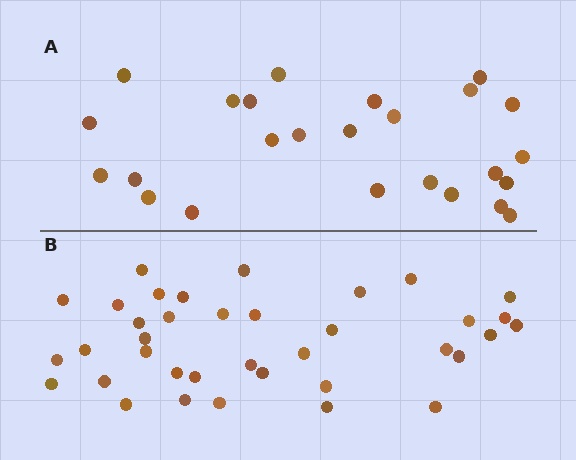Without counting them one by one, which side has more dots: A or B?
Region B (the bottom region) has more dots.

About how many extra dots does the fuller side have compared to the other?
Region B has roughly 12 or so more dots than region A.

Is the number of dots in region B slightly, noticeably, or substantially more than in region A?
Region B has substantially more. The ratio is roughly 1.5 to 1.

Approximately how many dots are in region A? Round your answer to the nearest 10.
About 20 dots. (The exact count is 25, which rounds to 20.)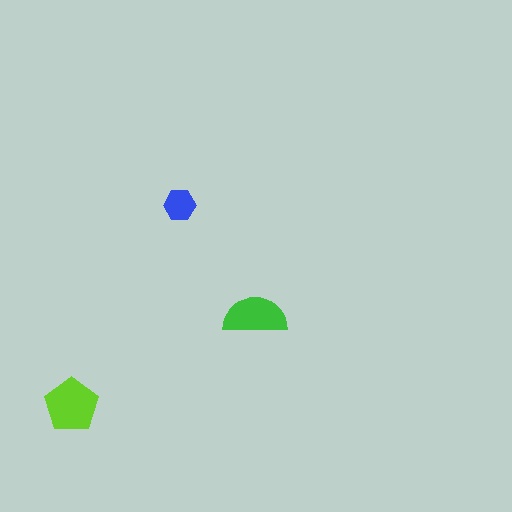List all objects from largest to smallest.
The lime pentagon, the green semicircle, the blue hexagon.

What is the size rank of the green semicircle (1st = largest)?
2nd.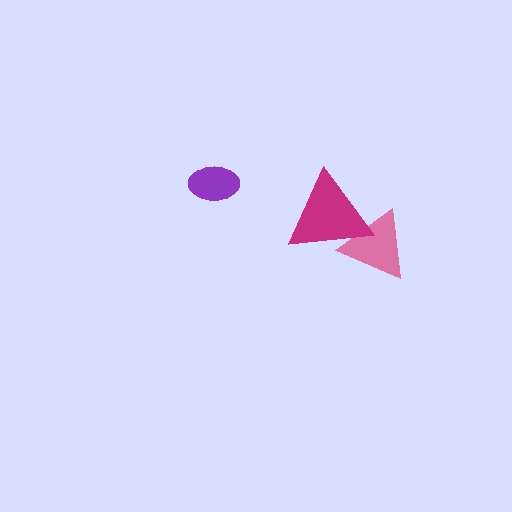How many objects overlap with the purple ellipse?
0 objects overlap with the purple ellipse.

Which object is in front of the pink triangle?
The magenta triangle is in front of the pink triangle.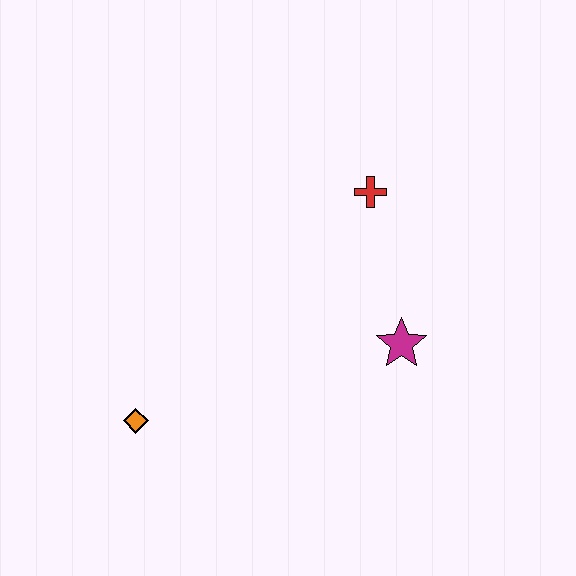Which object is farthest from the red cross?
The orange diamond is farthest from the red cross.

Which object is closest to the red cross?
The magenta star is closest to the red cross.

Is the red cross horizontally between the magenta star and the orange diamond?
Yes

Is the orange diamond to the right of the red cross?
No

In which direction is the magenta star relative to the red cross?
The magenta star is below the red cross.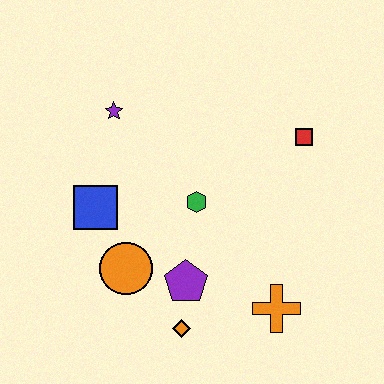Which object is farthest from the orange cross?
The purple star is farthest from the orange cross.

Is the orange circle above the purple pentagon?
Yes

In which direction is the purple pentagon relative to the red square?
The purple pentagon is below the red square.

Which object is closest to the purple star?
The blue square is closest to the purple star.